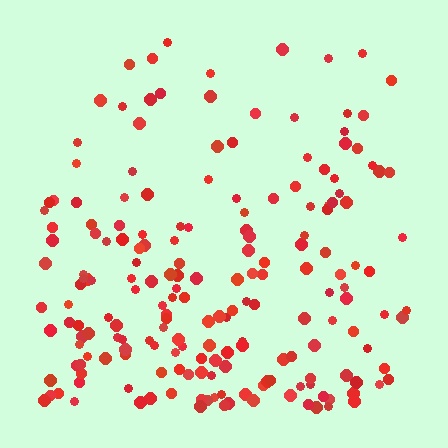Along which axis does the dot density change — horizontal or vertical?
Vertical.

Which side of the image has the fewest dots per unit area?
The top.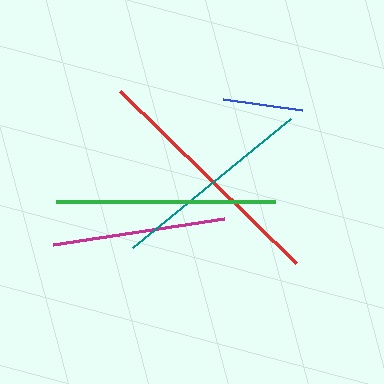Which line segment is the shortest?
The blue line is the shortest at approximately 80 pixels.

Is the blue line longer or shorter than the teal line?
The teal line is longer than the blue line.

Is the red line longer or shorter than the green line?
The red line is longer than the green line.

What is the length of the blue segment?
The blue segment is approximately 80 pixels long.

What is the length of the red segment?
The red segment is approximately 246 pixels long.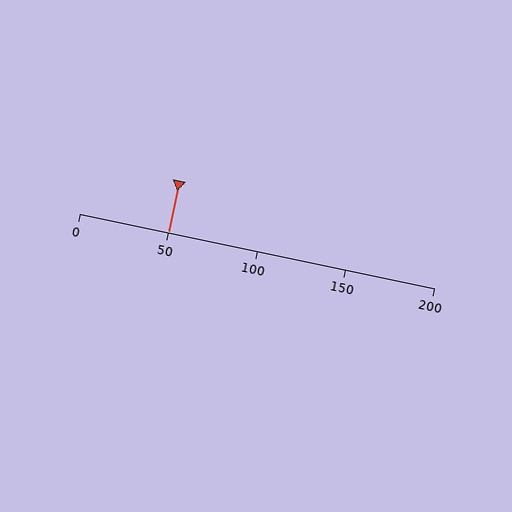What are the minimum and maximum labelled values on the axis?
The axis runs from 0 to 200.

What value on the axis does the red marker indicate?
The marker indicates approximately 50.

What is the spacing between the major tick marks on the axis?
The major ticks are spaced 50 apart.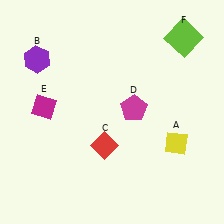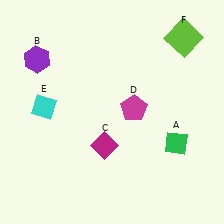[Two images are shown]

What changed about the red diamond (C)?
In Image 1, C is red. In Image 2, it changed to magenta.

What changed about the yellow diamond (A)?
In Image 1, A is yellow. In Image 2, it changed to green.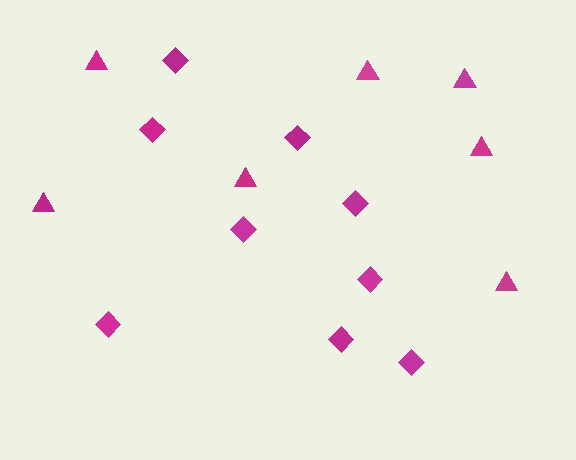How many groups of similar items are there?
There are 2 groups: one group of triangles (7) and one group of diamonds (9).